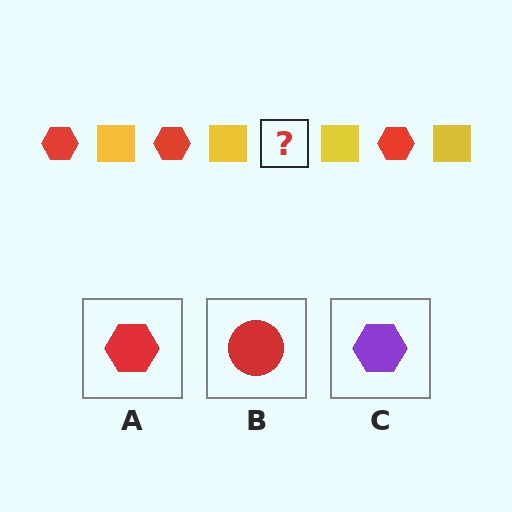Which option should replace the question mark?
Option A.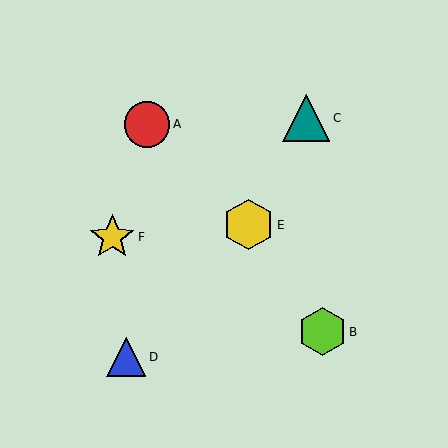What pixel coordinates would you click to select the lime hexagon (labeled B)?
Click at (322, 332) to select the lime hexagon B.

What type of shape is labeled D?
Shape D is a blue triangle.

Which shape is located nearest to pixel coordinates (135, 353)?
The blue triangle (labeled D) at (126, 357) is nearest to that location.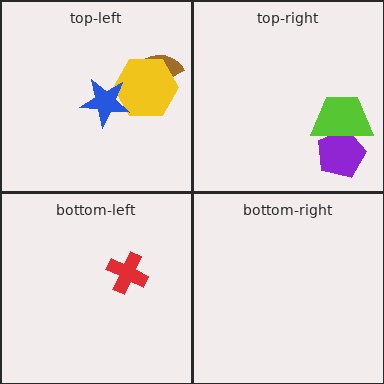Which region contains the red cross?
The bottom-left region.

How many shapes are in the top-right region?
2.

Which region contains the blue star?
The top-left region.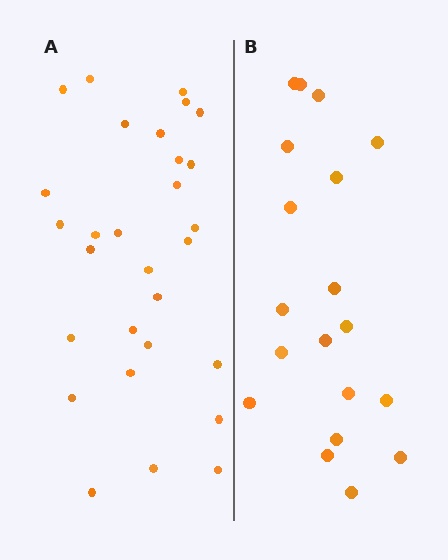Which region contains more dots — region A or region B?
Region A (the left region) has more dots.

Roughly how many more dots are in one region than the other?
Region A has roughly 10 or so more dots than region B.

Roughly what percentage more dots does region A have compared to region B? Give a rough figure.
About 55% more.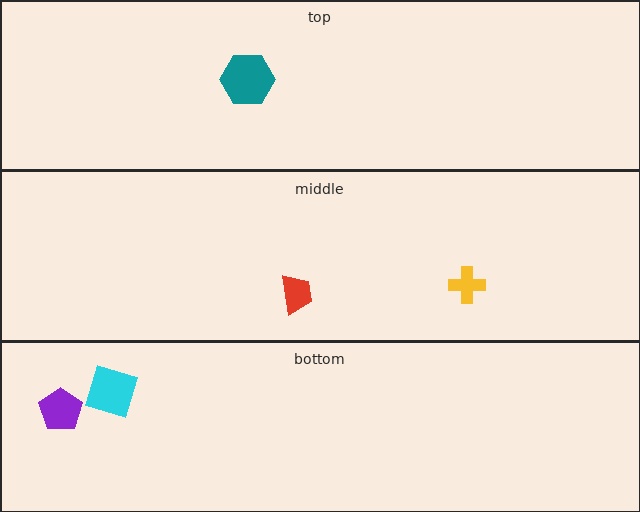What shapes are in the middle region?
The red trapezoid, the yellow cross.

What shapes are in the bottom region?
The purple pentagon, the cyan diamond.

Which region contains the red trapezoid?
The middle region.